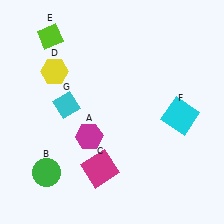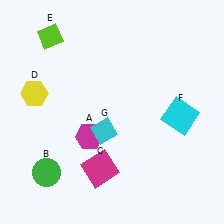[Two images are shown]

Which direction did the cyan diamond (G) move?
The cyan diamond (G) moved right.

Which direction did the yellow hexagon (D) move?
The yellow hexagon (D) moved down.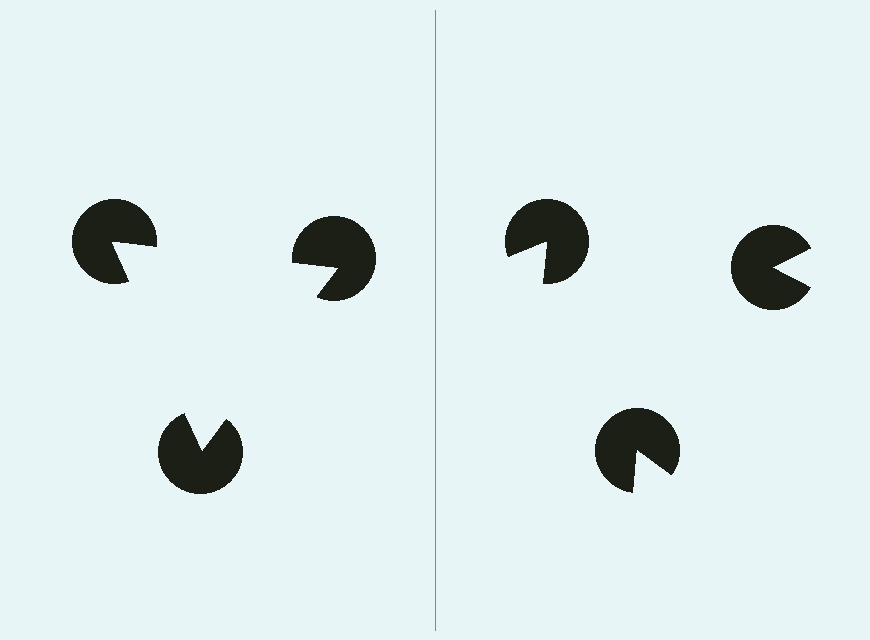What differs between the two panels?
The pac-man discs are positioned identically on both sides; only the wedge orientations differ. On the left they align to a triangle; on the right they are misaligned.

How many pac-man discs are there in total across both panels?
6 — 3 on each side.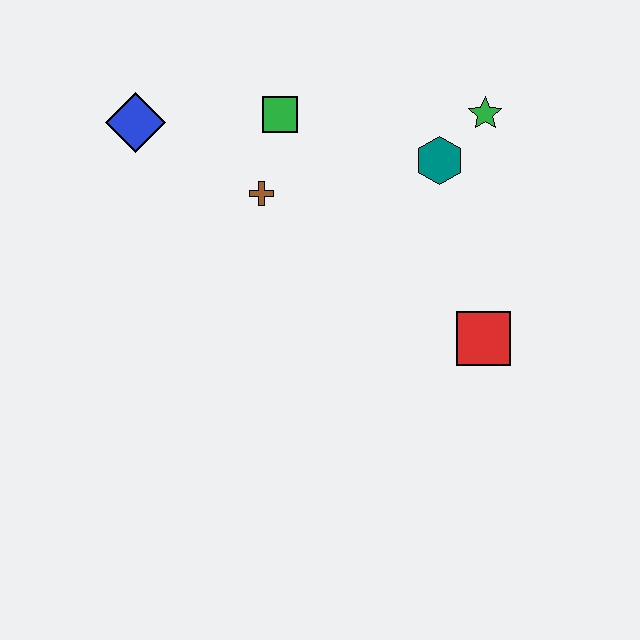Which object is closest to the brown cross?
The green square is closest to the brown cross.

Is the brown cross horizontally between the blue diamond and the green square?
Yes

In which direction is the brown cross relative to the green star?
The brown cross is to the left of the green star.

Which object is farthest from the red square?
The blue diamond is farthest from the red square.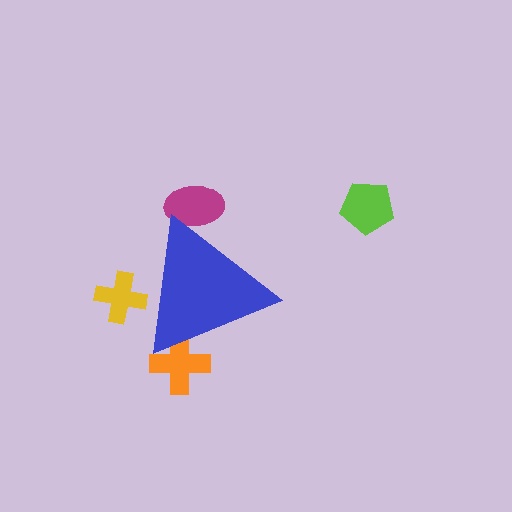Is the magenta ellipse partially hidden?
Yes, the magenta ellipse is partially hidden behind the blue triangle.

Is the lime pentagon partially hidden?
No, the lime pentagon is fully visible.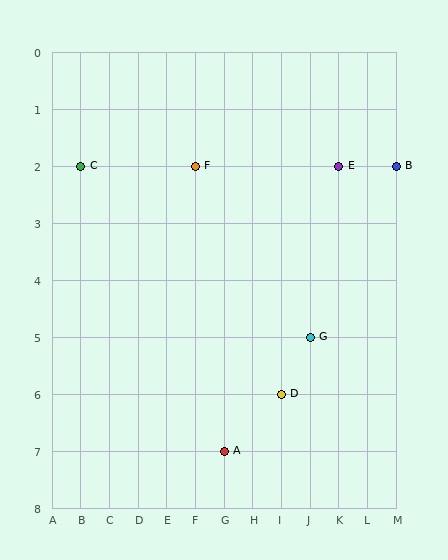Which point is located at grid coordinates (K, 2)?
Point E is at (K, 2).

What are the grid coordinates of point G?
Point G is at grid coordinates (J, 5).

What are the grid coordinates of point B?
Point B is at grid coordinates (M, 2).